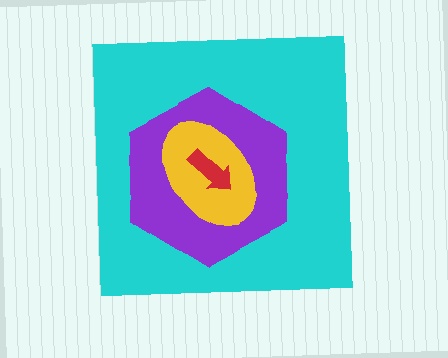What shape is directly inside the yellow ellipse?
The red arrow.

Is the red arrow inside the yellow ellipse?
Yes.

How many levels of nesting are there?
4.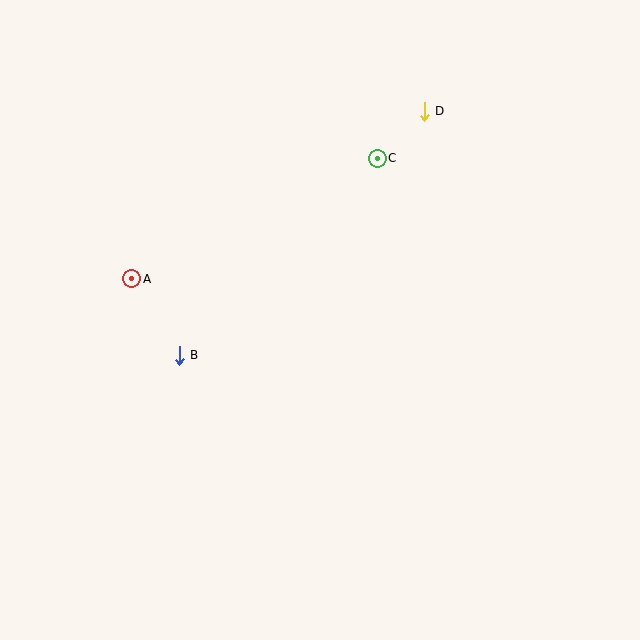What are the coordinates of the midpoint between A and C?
The midpoint between A and C is at (255, 218).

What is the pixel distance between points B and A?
The distance between B and A is 90 pixels.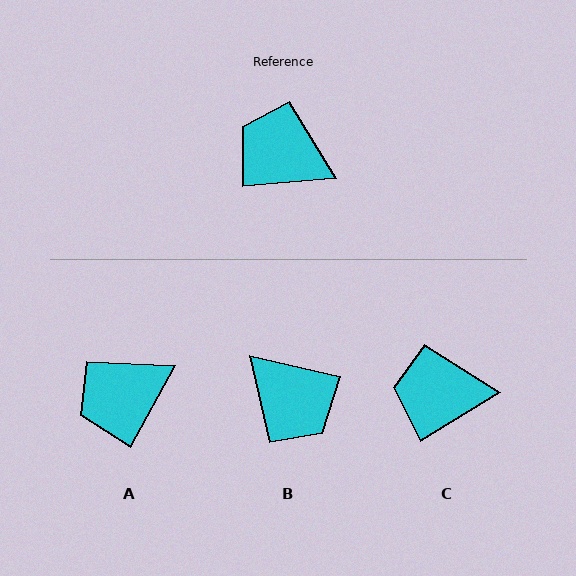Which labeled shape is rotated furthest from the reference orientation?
B, about 162 degrees away.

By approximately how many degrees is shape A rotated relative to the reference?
Approximately 56 degrees counter-clockwise.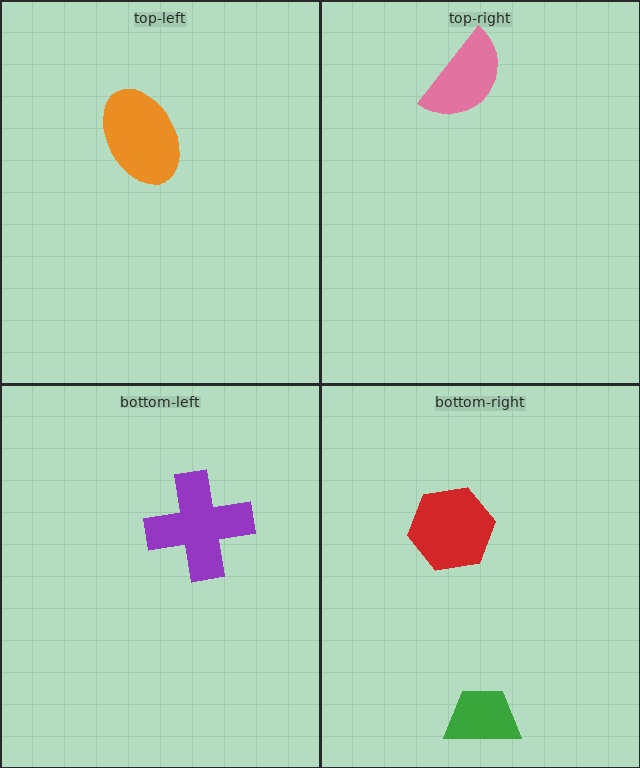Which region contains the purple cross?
The bottom-left region.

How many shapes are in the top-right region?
1.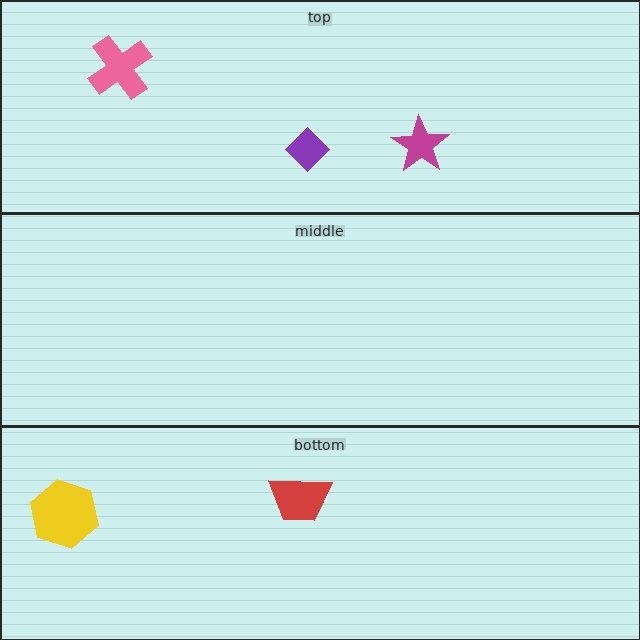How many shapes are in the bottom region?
2.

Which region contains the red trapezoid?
The bottom region.